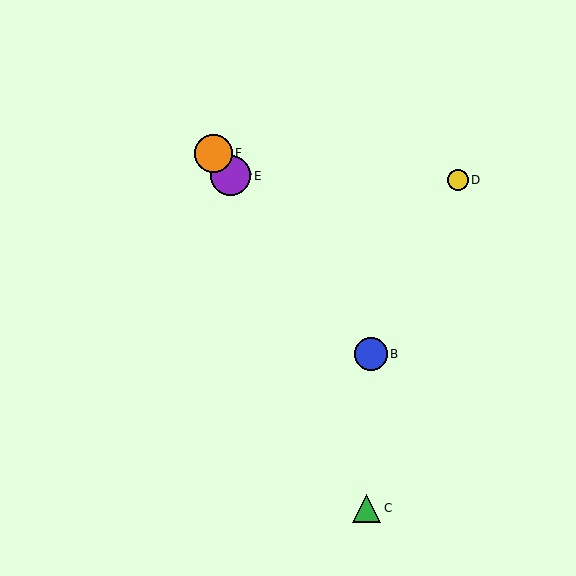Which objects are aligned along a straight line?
Objects A, B, E, F are aligned along a straight line.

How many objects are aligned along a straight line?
4 objects (A, B, E, F) are aligned along a straight line.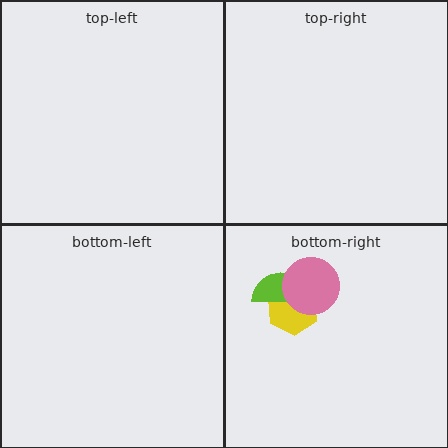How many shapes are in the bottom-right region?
3.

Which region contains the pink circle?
The bottom-right region.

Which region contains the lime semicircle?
The bottom-right region.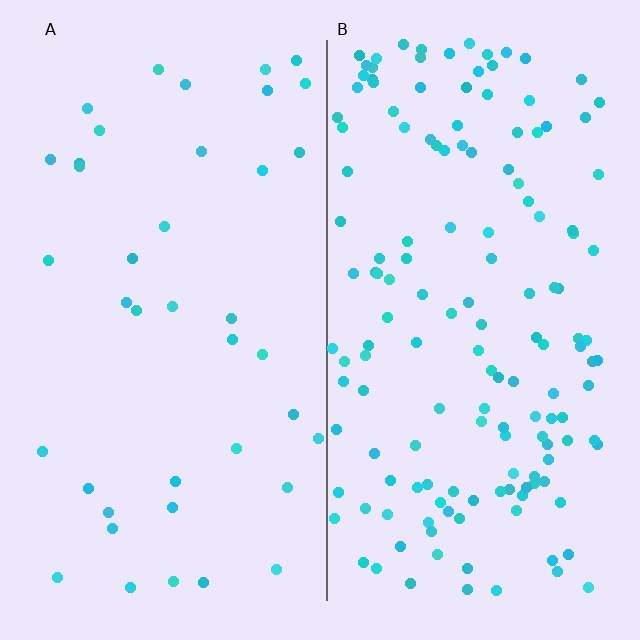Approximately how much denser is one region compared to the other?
Approximately 3.8× — region B over region A.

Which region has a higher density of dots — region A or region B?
B (the right).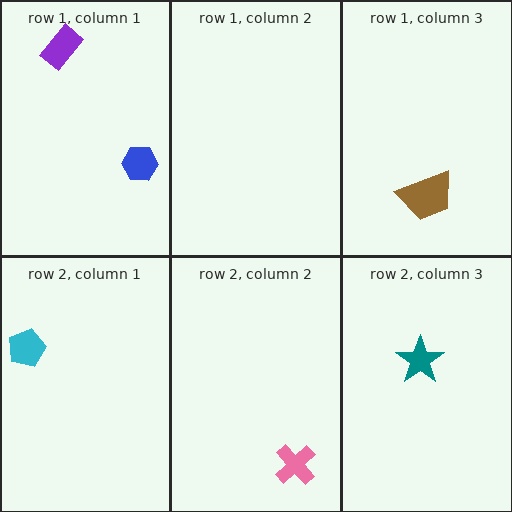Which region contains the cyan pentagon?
The row 2, column 1 region.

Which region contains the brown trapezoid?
The row 1, column 3 region.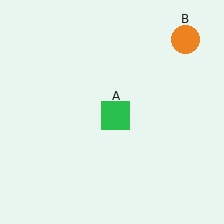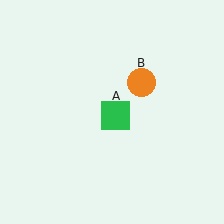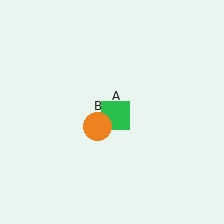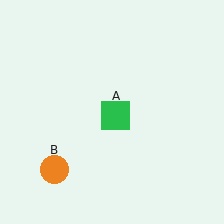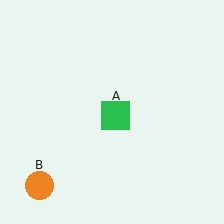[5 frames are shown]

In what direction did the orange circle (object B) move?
The orange circle (object B) moved down and to the left.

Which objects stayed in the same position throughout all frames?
Green square (object A) remained stationary.